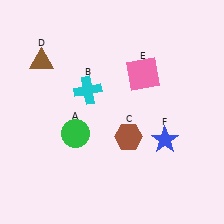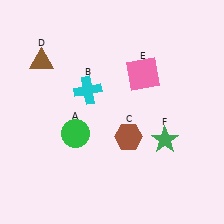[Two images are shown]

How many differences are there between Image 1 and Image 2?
There is 1 difference between the two images.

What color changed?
The star (F) changed from blue in Image 1 to green in Image 2.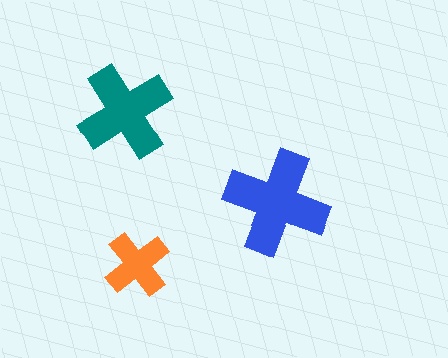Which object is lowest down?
The orange cross is bottommost.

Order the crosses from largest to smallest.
the blue one, the teal one, the orange one.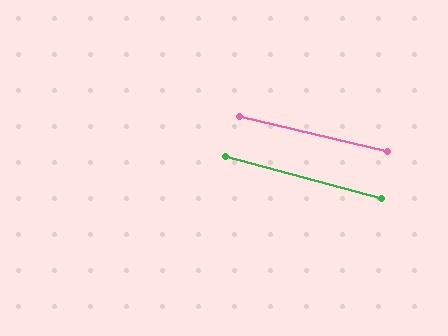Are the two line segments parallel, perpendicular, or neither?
Parallel — their directions differ by only 1.4°.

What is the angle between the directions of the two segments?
Approximately 1 degree.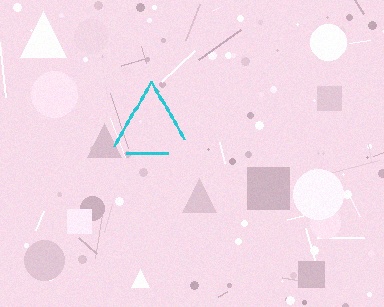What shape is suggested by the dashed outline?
The dashed outline suggests a triangle.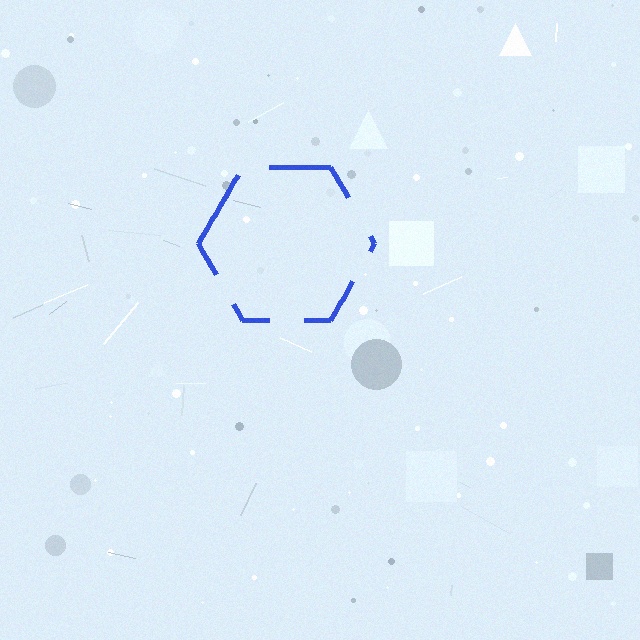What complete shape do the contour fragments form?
The contour fragments form a hexagon.